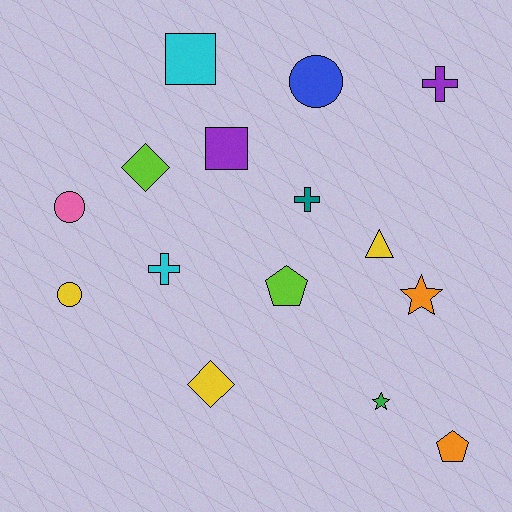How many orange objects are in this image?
There are 2 orange objects.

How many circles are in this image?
There are 3 circles.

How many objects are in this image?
There are 15 objects.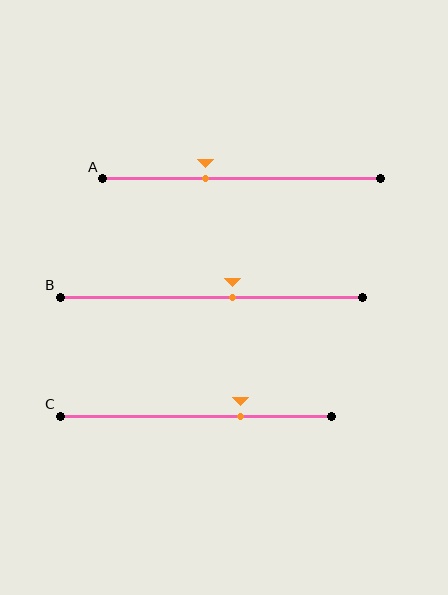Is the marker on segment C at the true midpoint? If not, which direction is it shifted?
No, the marker on segment C is shifted to the right by about 17% of the segment length.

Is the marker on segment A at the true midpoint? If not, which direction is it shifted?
No, the marker on segment A is shifted to the left by about 13% of the segment length.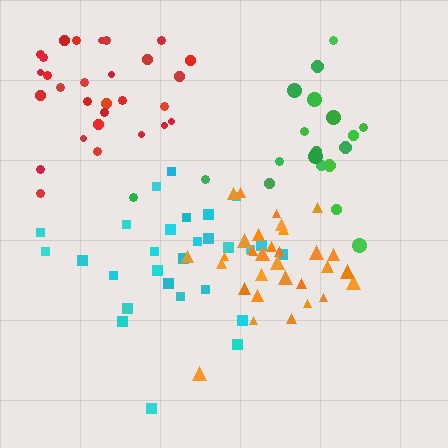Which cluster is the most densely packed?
Orange.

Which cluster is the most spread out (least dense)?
Green.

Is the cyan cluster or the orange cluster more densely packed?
Orange.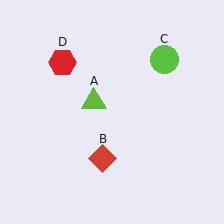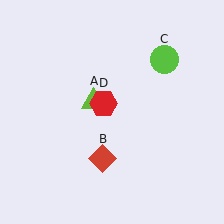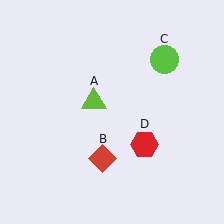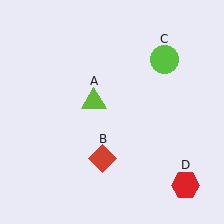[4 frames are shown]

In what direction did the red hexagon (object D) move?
The red hexagon (object D) moved down and to the right.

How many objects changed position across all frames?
1 object changed position: red hexagon (object D).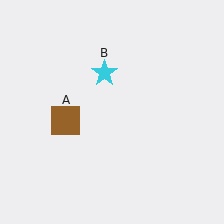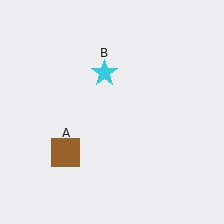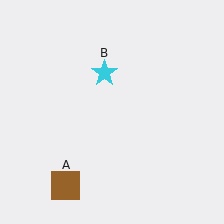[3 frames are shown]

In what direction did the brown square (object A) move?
The brown square (object A) moved down.